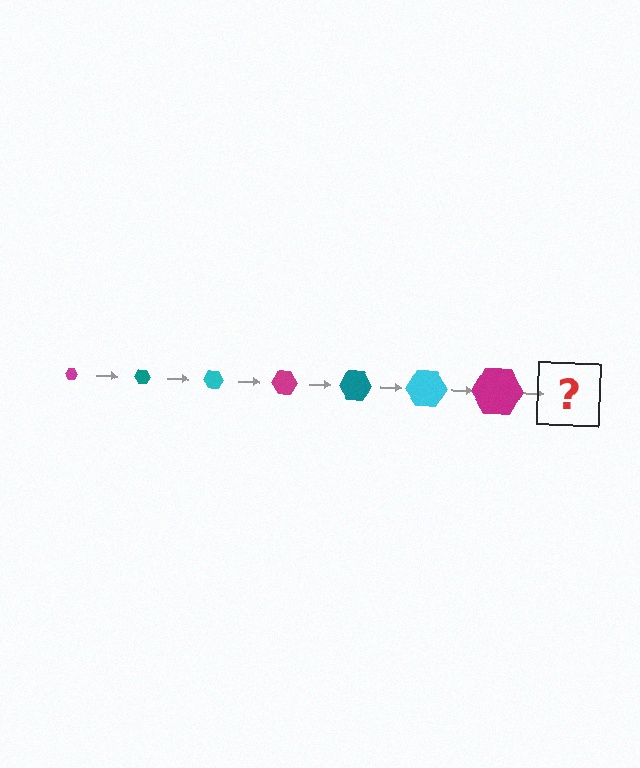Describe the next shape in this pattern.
It should be a teal hexagon, larger than the previous one.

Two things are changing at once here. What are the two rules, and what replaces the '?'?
The two rules are that the hexagon grows larger each step and the color cycles through magenta, teal, and cyan. The '?' should be a teal hexagon, larger than the previous one.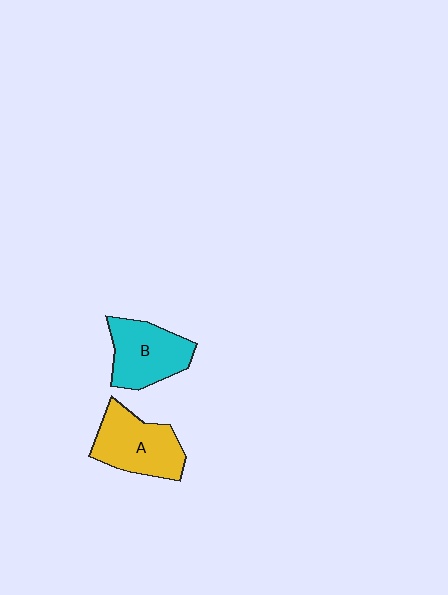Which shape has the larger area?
Shape A (yellow).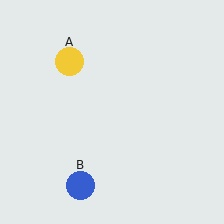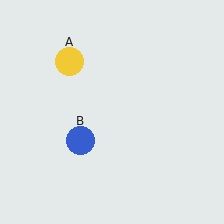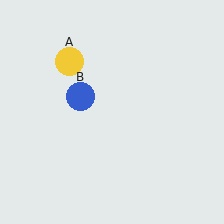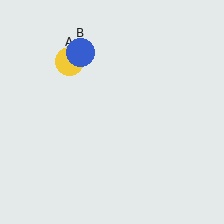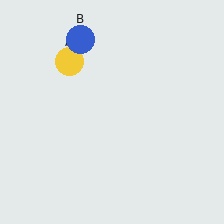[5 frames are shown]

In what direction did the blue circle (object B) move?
The blue circle (object B) moved up.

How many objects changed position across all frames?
1 object changed position: blue circle (object B).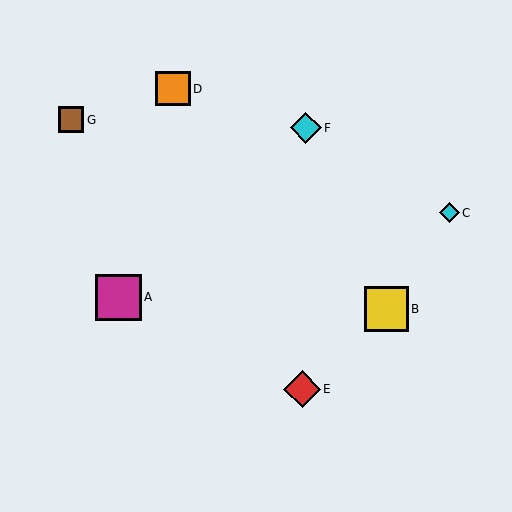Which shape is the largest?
The magenta square (labeled A) is the largest.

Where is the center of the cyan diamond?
The center of the cyan diamond is at (306, 128).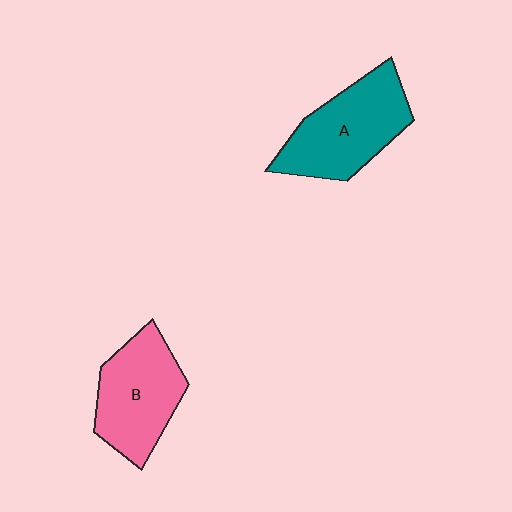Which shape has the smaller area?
Shape B (pink).